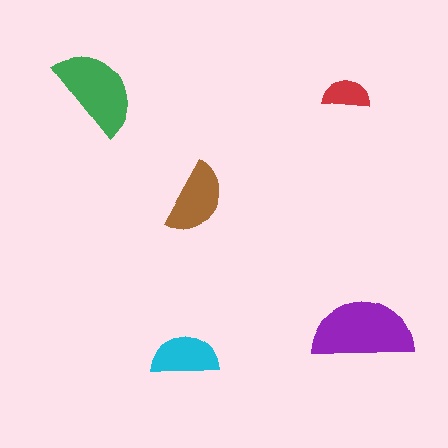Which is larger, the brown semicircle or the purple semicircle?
The purple one.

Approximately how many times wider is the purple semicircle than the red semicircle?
About 2 times wider.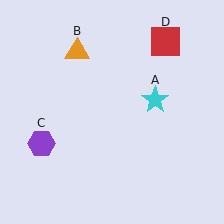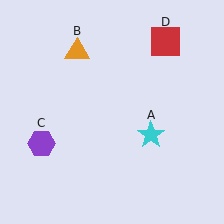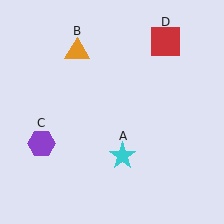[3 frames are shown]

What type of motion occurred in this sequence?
The cyan star (object A) rotated clockwise around the center of the scene.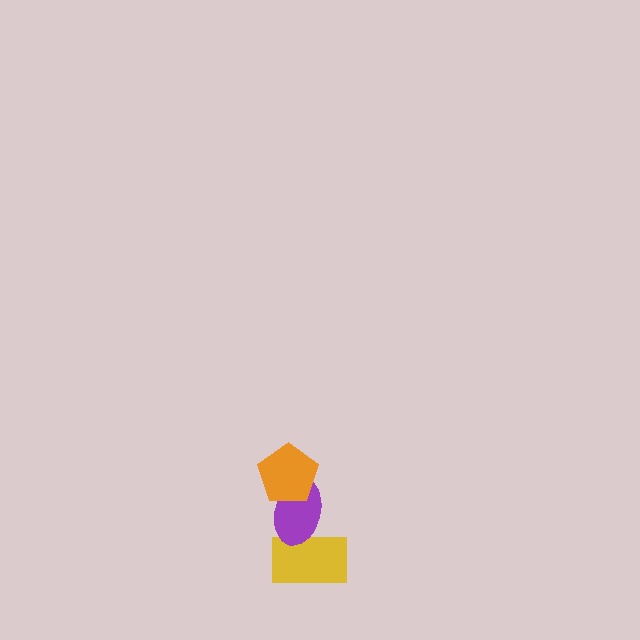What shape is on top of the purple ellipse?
The orange pentagon is on top of the purple ellipse.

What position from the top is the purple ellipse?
The purple ellipse is 2nd from the top.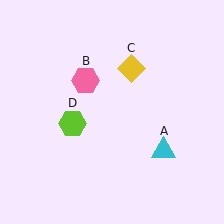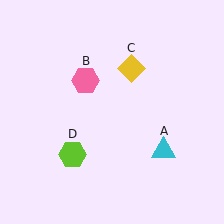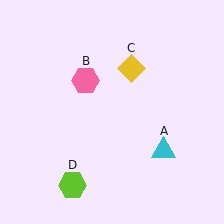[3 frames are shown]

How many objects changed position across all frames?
1 object changed position: lime hexagon (object D).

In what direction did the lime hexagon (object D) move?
The lime hexagon (object D) moved down.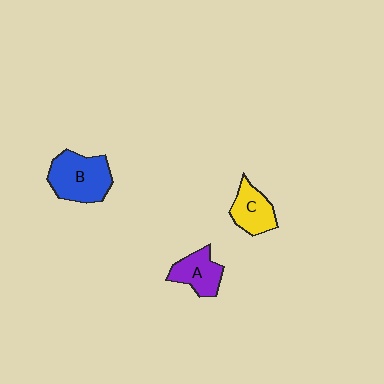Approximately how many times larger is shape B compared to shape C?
Approximately 1.6 times.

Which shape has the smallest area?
Shape C (yellow).